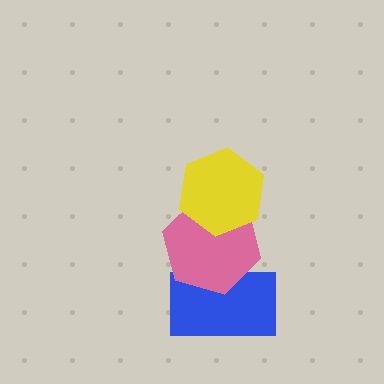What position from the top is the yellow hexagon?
The yellow hexagon is 1st from the top.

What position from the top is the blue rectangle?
The blue rectangle is 3rd from the top.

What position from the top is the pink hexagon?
The pink hexagon is 2nd from the top.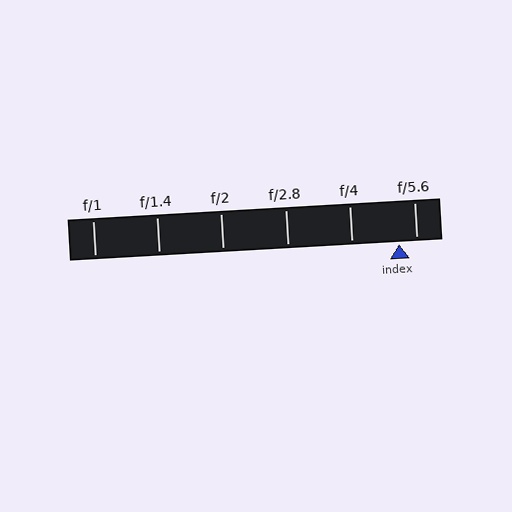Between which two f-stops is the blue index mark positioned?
The index mark is between f/4 and f/5.6.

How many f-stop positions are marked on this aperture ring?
There are 6 f-stop positions marked.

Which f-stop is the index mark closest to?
The index mark is closest to f/5.6.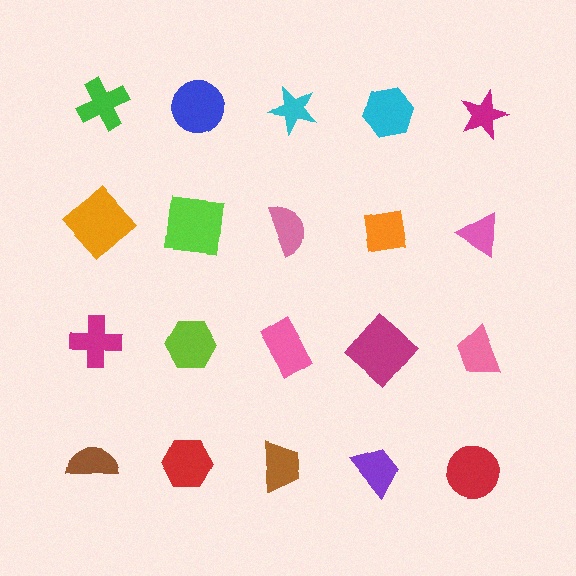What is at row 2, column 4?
An orange square.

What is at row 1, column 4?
A cyan hexagon.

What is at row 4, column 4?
A purple trapezoid.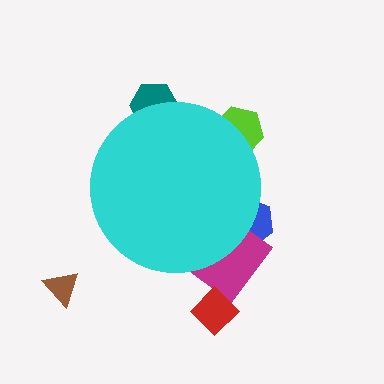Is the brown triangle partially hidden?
No, the brown triangle is fully visible.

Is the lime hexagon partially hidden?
Yes, the lime hexagon is partially hidden behind the cyan circle.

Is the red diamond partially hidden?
No, the red diamond is fully visible.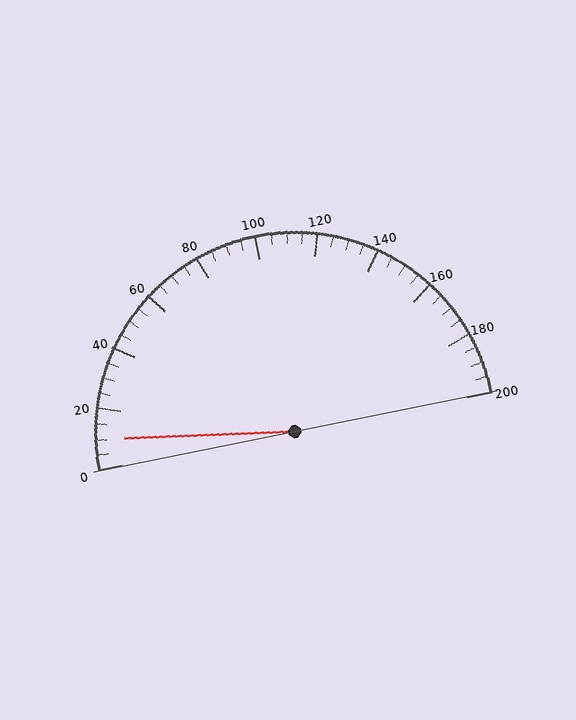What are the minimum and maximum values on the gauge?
The gauge ranges from 0 to 200.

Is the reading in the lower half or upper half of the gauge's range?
The reading is in the lower half of the range (0 to 200).